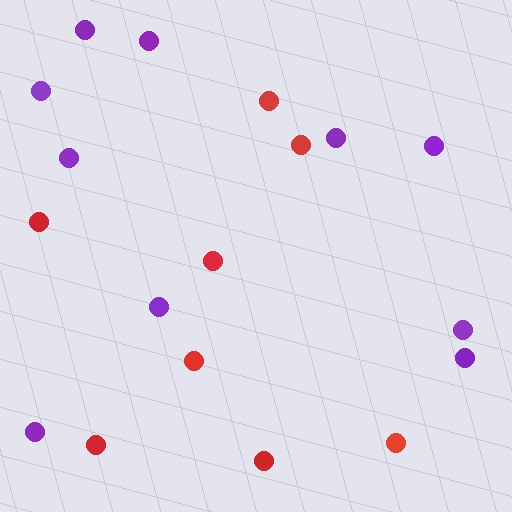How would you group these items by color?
There are 2 groups: one group of purple circles (10) and one group of red circles (8).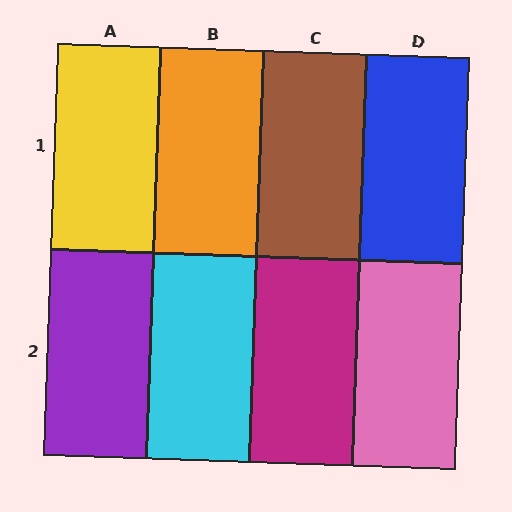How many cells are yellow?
1 cell is yellow.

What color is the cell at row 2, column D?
Pink.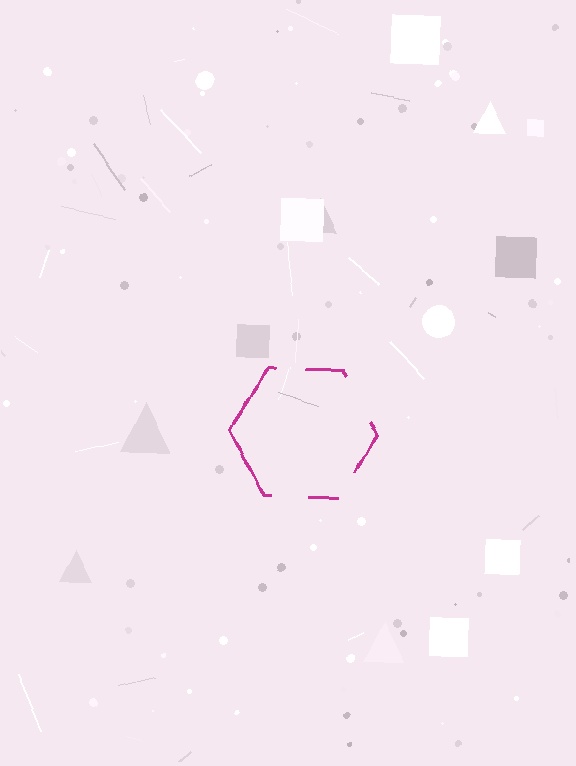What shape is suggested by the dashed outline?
The dashed outline suggests a hexagon.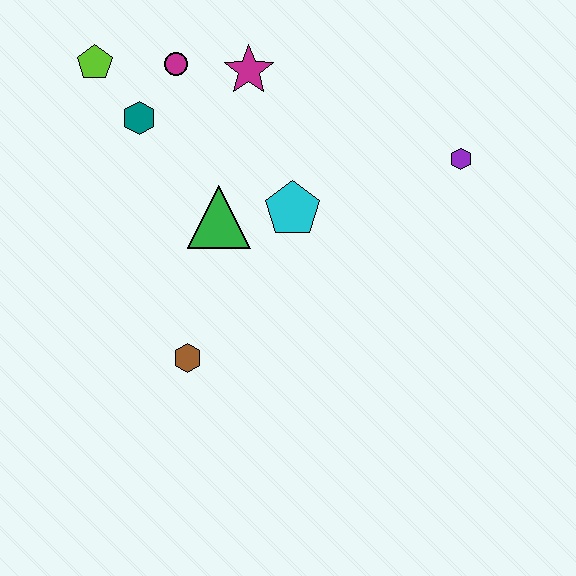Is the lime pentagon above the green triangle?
Yes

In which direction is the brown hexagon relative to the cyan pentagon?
The brown hexagon is below the cyan pentagon.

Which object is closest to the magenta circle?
The teal hexagon is closest to the magenta circle.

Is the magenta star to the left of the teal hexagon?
No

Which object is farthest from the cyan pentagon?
The lime pentagon is farthest from the cyan pentagon.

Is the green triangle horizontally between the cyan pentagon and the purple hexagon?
No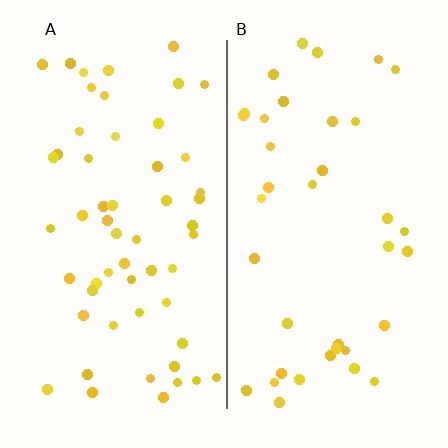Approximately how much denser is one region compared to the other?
Approximately 1.5× — region A over region B.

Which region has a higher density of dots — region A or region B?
A (the left).